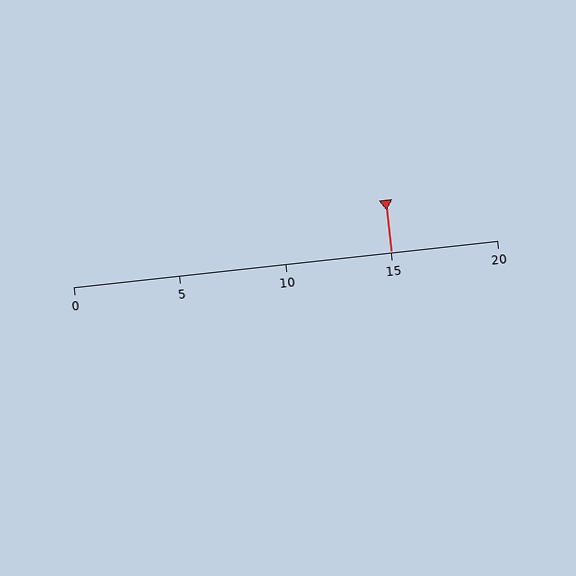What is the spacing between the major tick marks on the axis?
The major ticks are spaced 5 apart.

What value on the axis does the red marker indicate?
The marker indicates approximately 15.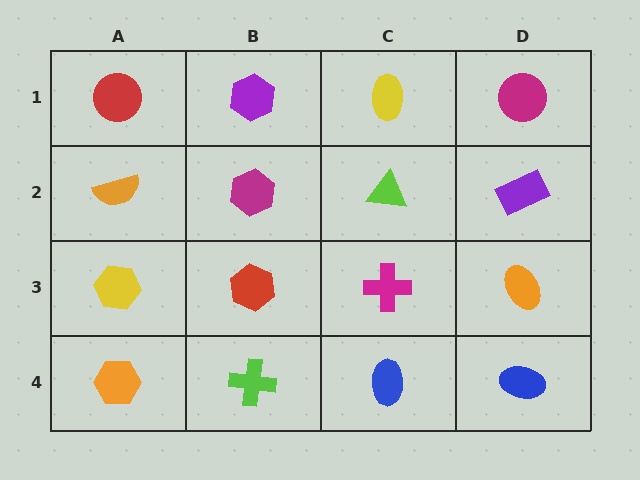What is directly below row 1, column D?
A purple rectangle.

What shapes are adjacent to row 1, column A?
An orange semicircle (row 2, column A), a purple hexagon (row 1, column B).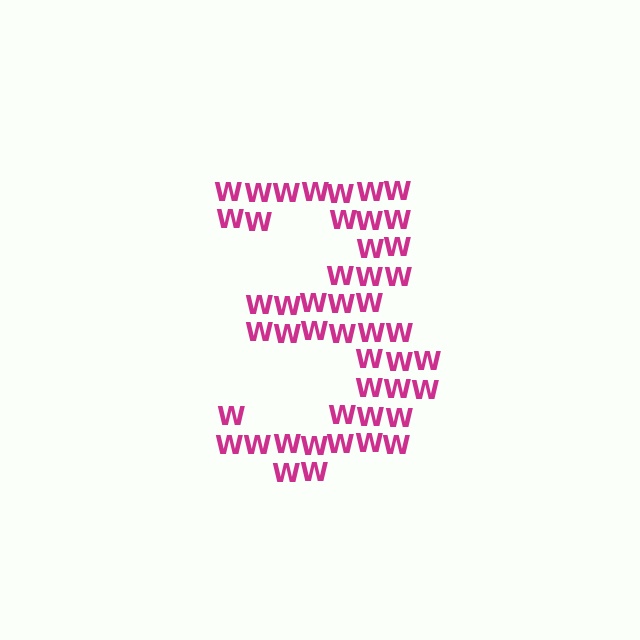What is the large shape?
The large shape is the digit 3.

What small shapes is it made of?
It is made of small letter W's.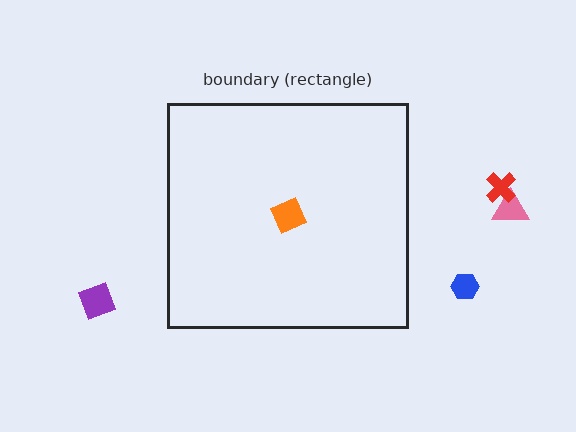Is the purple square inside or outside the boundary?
Outside.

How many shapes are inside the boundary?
1 inside, 4 outside.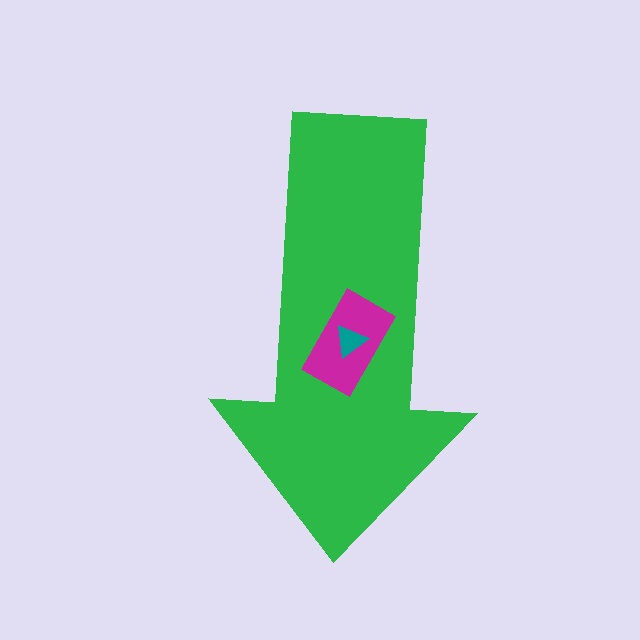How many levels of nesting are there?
3.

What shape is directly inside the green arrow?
The magenta rectangle.